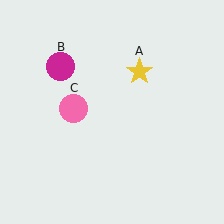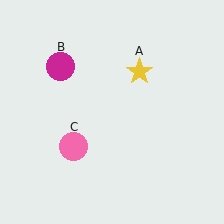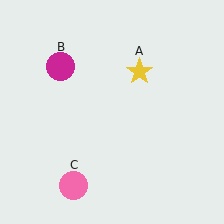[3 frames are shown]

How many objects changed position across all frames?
1 object changed position: pink circle (object C).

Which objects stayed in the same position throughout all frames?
Yellow star (object A) and magenta circle (object B) remained stationary.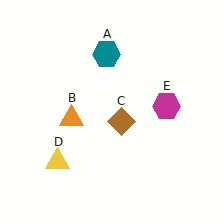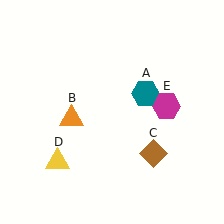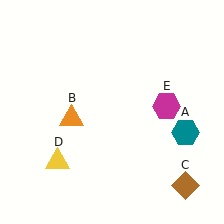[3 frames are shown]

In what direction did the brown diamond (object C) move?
The brown diamond (object C) moved down and to the right.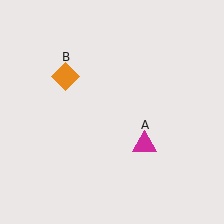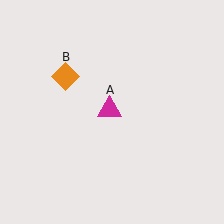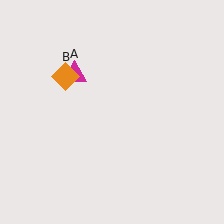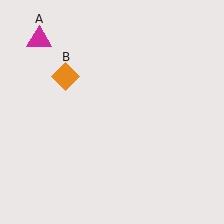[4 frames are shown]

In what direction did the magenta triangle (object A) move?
The magenta triangle (object A) moved up and to the left.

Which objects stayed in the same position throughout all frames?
Orange diamond (object B) remained stationary.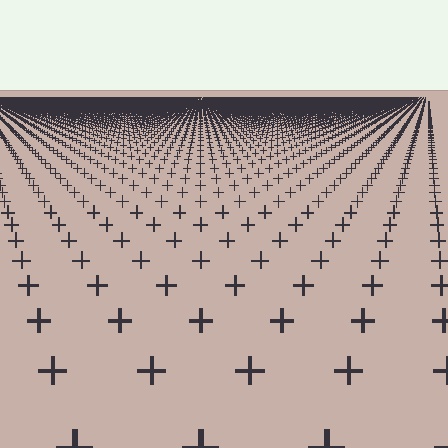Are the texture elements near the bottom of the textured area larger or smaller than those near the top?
Larger. Near the bottom, elements are closer to the viewer and appear at a bigger on-screen size.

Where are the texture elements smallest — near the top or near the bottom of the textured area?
Near the top.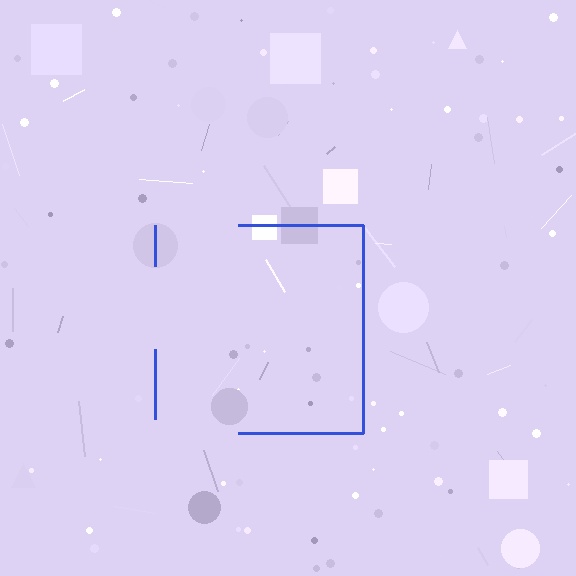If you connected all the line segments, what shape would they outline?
They would outline a square.